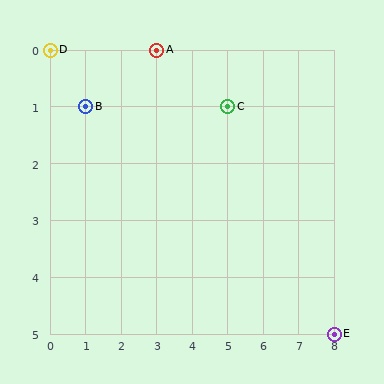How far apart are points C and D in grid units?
Points C and D are 5 columns and 1 row apart (about 5.1 grid units diagonally).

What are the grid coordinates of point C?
Point C is at grid coordinates (5, 1).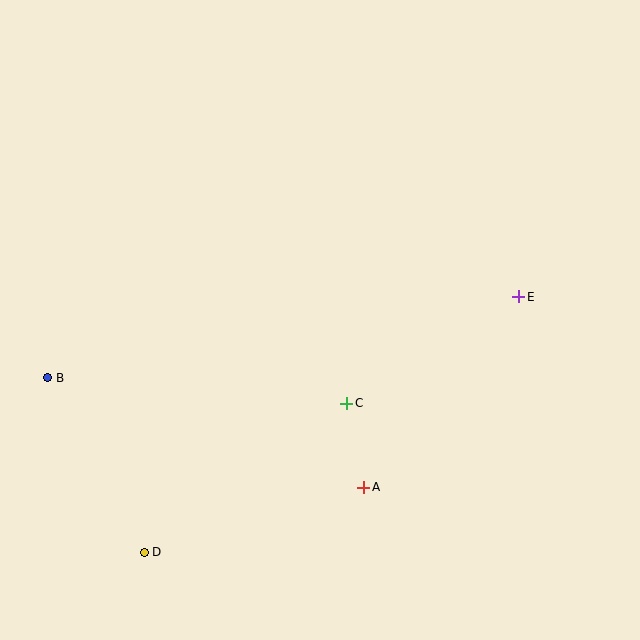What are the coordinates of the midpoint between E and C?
The midpoint between E and C is at (433, 350).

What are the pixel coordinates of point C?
Point C is at (347, 403).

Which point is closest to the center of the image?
Point C at (347, 403) is closest to the center.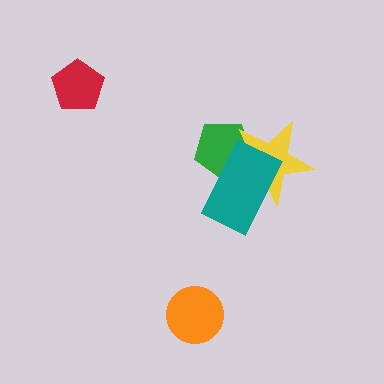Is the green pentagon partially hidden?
Yes, it is partially covered by another shape.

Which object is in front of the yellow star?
The teal rectangle is in front of the yellow star.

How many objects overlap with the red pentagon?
0 objects overlap with the red pentagon.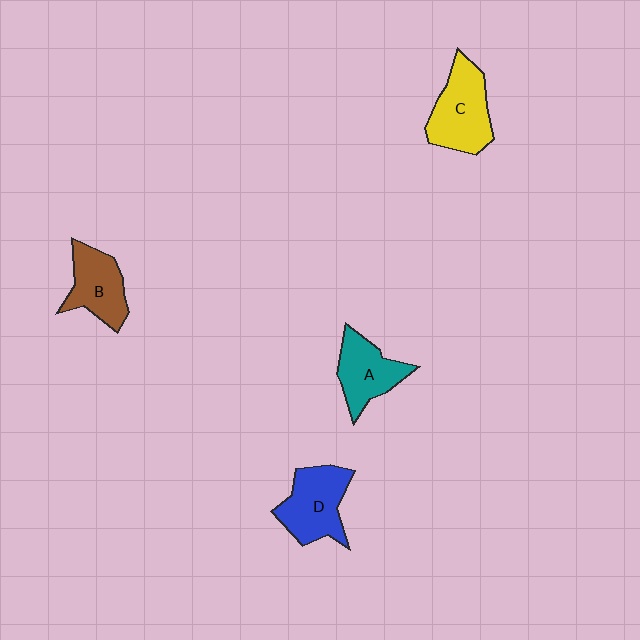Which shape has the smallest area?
Shape B (brown).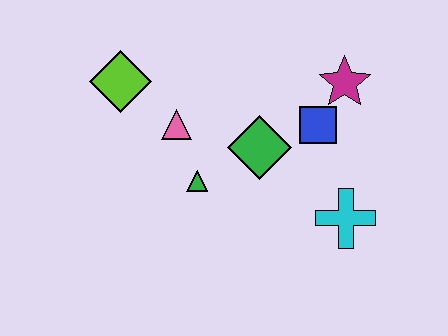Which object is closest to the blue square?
The magenta star is closest to the blue square.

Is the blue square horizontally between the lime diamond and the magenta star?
Yes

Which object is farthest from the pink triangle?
The cyan cross is farthest from the pink triangle.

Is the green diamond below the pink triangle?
Yes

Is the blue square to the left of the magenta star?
Yes